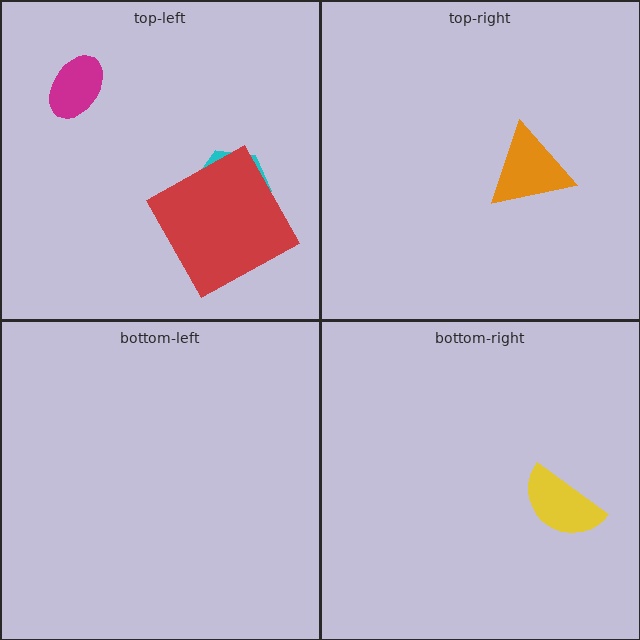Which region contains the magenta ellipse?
The top-left region.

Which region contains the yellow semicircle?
The bottom-right region.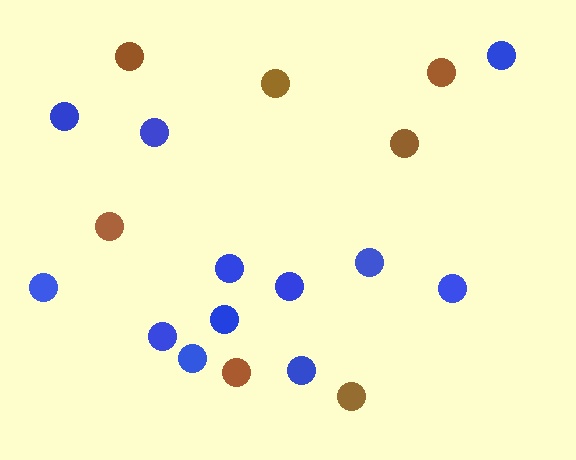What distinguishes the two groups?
There are 2 groups: one group of blue circles (12) and one group of brown circles (7).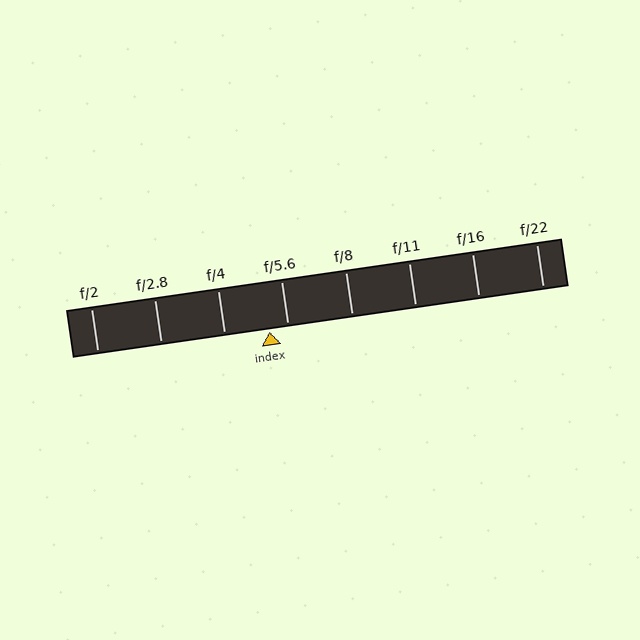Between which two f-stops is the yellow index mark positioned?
The index mark is between f/4 and f/5.6.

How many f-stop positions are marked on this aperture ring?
There are 8 f-stop positions marked.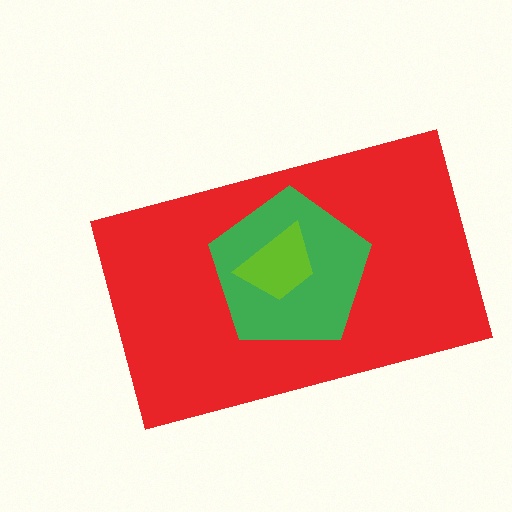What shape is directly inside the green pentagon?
The lime trapezoid.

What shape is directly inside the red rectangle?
The green pentagon.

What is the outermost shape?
The red rectangle.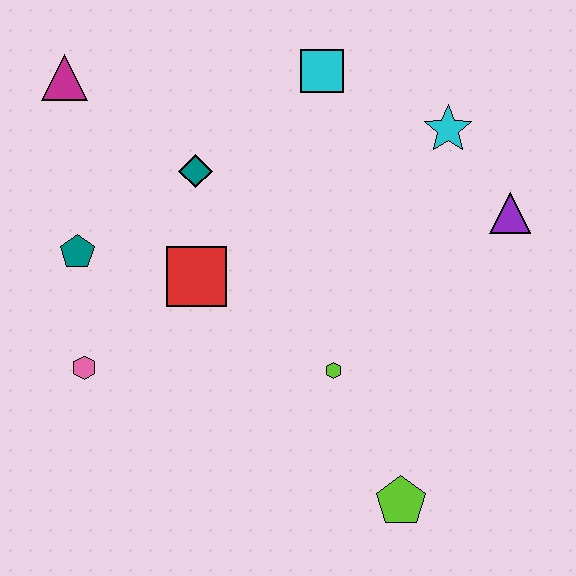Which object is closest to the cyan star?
The purple triangle is closest to the cyan star.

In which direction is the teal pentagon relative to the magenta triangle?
The teal pentagon is below the magenta triangle.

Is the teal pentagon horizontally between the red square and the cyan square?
No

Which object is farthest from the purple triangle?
The magenta triangle is farthest from the purple triangle.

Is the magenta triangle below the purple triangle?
No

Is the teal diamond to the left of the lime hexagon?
Yes